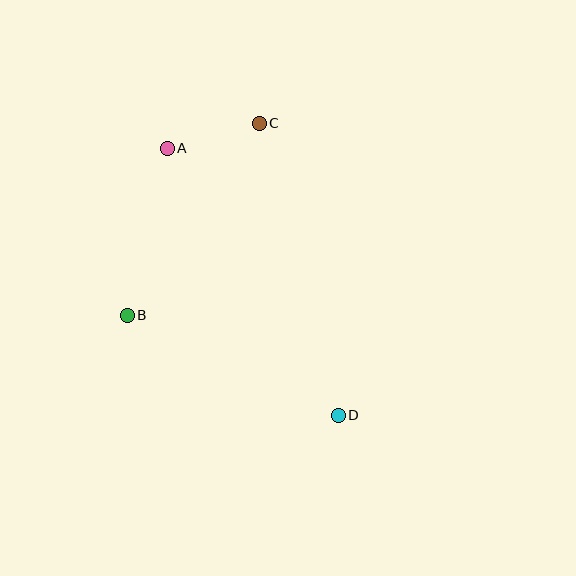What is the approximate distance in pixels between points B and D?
The distance between B and D is approximately 234 pixels.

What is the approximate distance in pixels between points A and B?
The distance between A and B is approximately 171 pixels.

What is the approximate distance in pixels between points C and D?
The distance between C and D is approximately 302 pixels.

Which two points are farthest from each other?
Points A and D are farthest from each other.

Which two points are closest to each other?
Points A and C are closest to each other.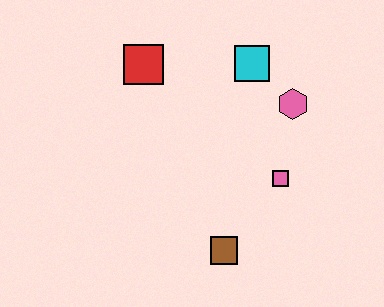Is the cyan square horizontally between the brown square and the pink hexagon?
Yes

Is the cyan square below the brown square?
No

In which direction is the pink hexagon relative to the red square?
The pink hexagon is to the right of the red square.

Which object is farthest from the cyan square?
The brown square is farthest from the cyan square.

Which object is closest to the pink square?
The pink hexagon is closest to the pink square.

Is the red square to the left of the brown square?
Yes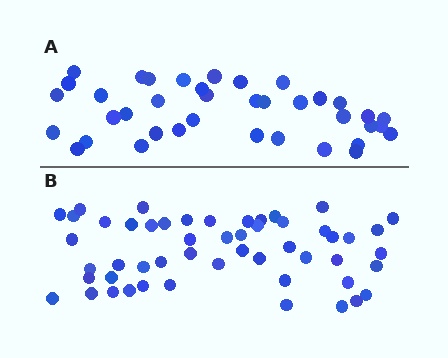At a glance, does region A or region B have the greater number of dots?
Region B (the bottom region) has more dots.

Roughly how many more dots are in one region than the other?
Region B has approximately 15 more dots than region A.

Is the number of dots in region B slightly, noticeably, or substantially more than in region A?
Region B has noticeably more, but not dramatically so. The ratio is roughly 1.4 to 1.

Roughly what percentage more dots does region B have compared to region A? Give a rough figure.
About 35% more.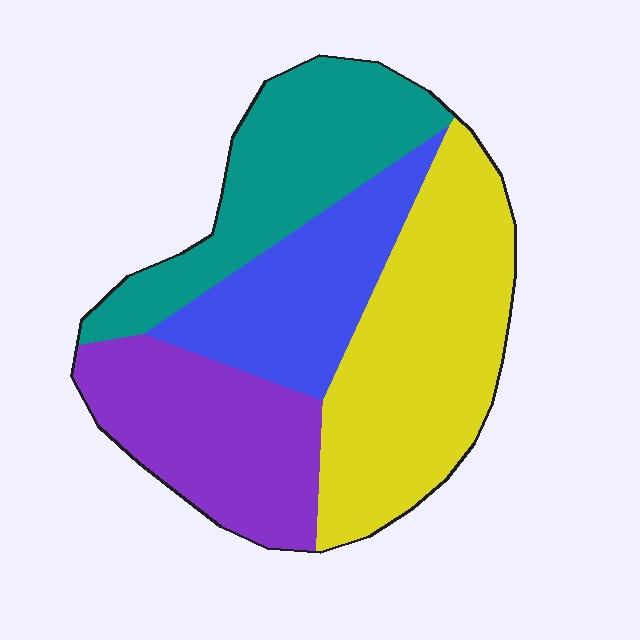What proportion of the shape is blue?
Blue covers around 20% of the shape.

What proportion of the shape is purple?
Purple covers 23% of the shape.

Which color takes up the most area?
Yellow, at roughly 35%.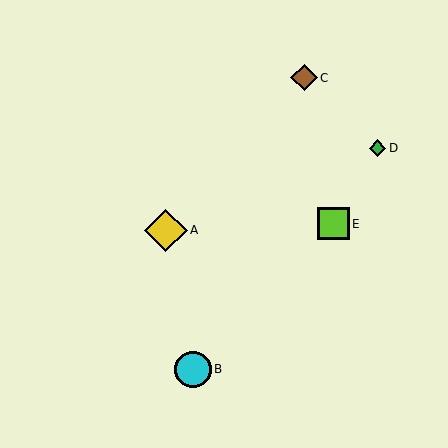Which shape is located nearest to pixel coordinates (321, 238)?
The lime square (labeled E) at (333, 224) is nearest to that location.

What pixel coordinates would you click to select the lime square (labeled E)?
Click at (333, 224) to select the lime square E.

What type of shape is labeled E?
Shape E is a lime square.